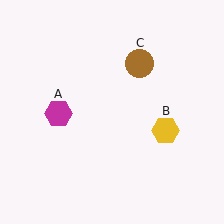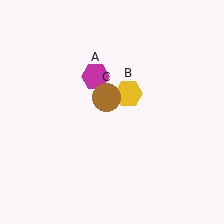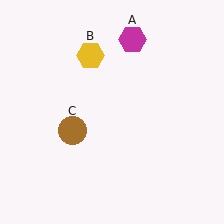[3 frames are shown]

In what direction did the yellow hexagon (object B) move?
The yellow hexagon (object B) moved up and to the left.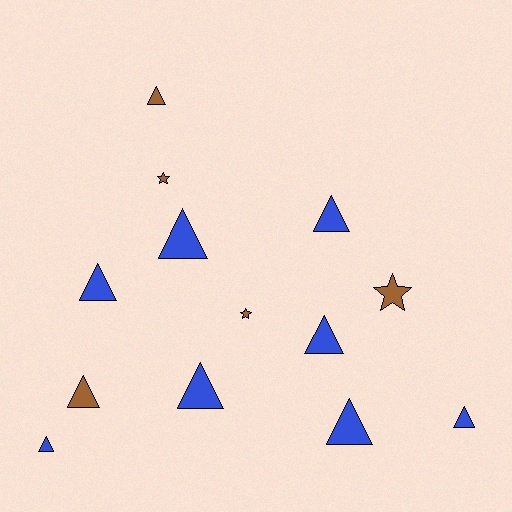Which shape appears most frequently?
Triangle, with 10 objects.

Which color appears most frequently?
Blue, with 8 objects.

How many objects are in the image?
There are 13 objects.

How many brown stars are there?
There are 3 brown stars.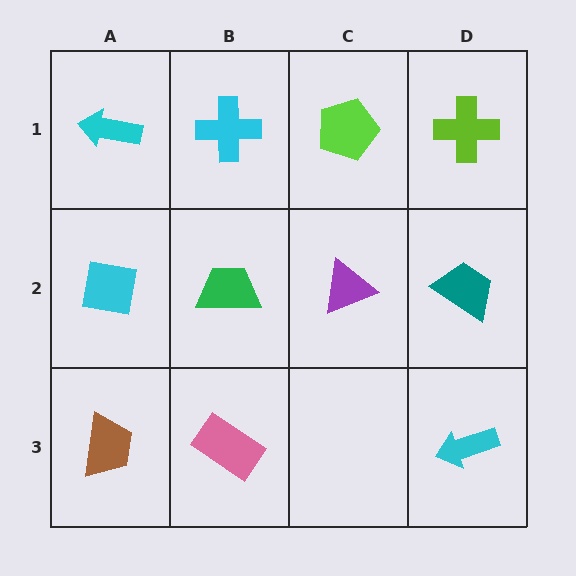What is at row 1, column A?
A cyan arrow.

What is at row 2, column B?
A green trapezoid.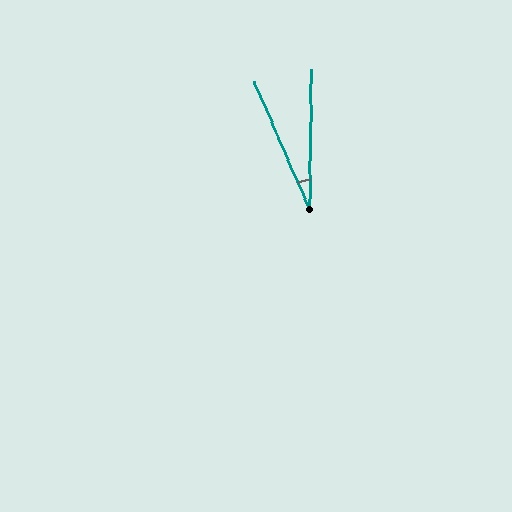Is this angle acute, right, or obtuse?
It is acute.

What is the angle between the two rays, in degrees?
Approximately 24 degrees.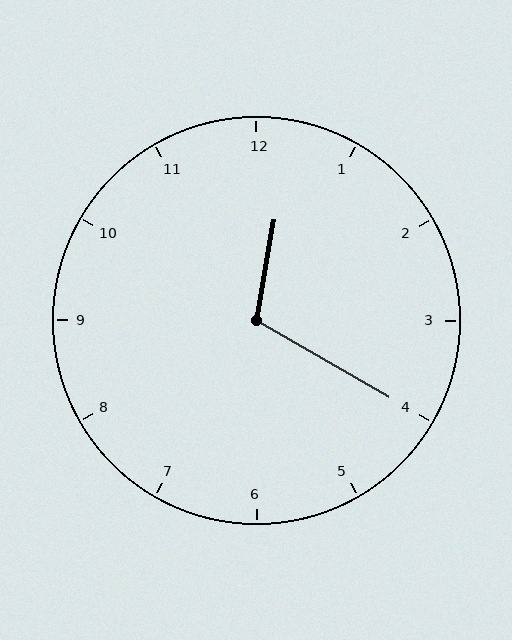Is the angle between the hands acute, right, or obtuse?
It is obtuse.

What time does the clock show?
12:20.